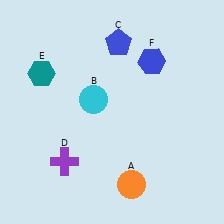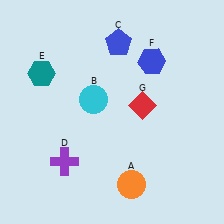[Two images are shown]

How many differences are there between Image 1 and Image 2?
There is 1 difference between the two images.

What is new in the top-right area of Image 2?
A red diamond (G) was added in the top-right area of Image 2.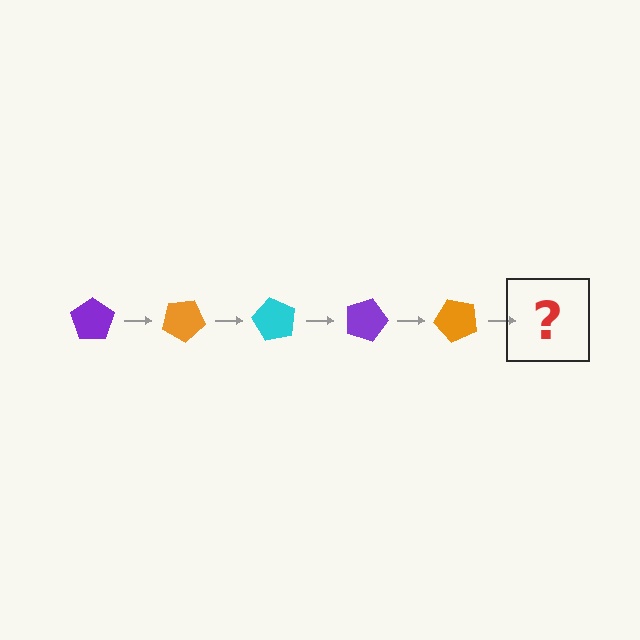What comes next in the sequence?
The next element should be a cyan pentagon, rotated 150 degrees from the start.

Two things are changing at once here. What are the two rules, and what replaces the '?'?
The two rules are that it rotates 30 degrees each step and the color cycles through purple, orange, and cyan. The '?' should be a cyan pentagon, rotated 150 degrees from the start.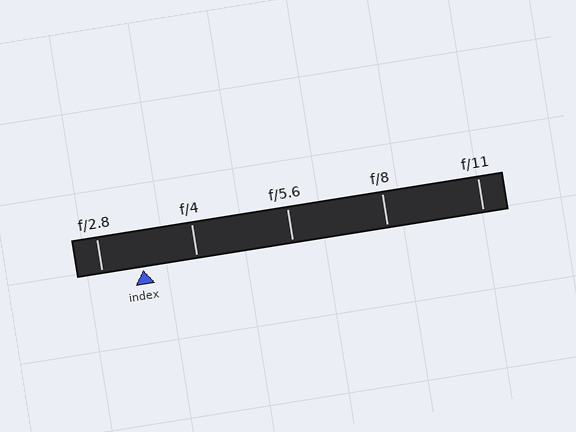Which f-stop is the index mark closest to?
The index mark is closest to f/2.8.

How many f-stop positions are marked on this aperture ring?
There are 5 f-stop positions marked.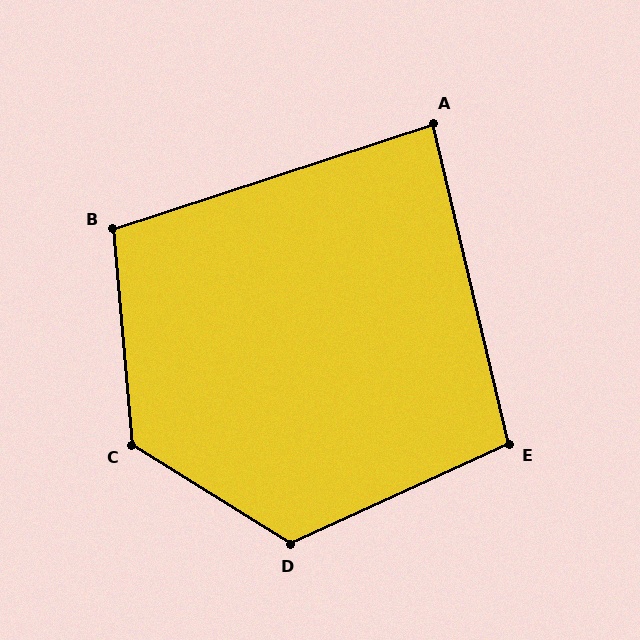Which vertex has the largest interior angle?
C, at approximately 127 degrees.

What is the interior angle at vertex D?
Approximately 123 degrees (obtuse).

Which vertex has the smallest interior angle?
A, at approximately 85 degrees.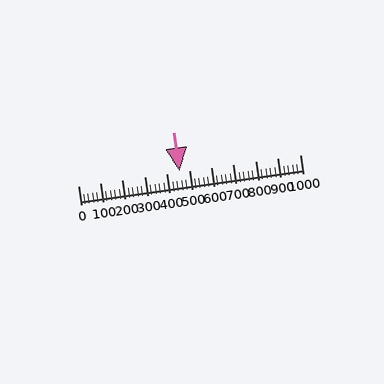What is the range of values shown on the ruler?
The ruler shows values from 0 to 1000.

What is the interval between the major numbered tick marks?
The major tick marks are spaced 100 units apart.